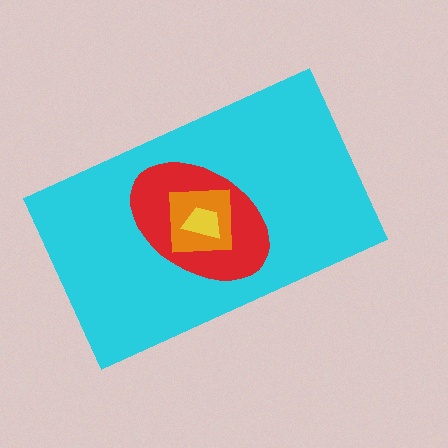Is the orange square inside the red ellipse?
Yes.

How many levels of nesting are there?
4.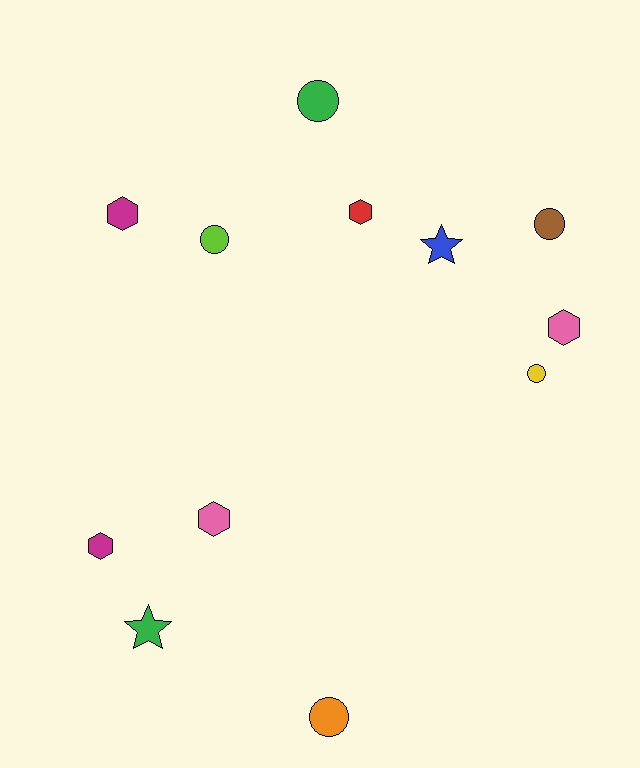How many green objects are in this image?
There are 2 green objects.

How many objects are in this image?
There are 12 objects.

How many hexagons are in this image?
There are 5 hexagons.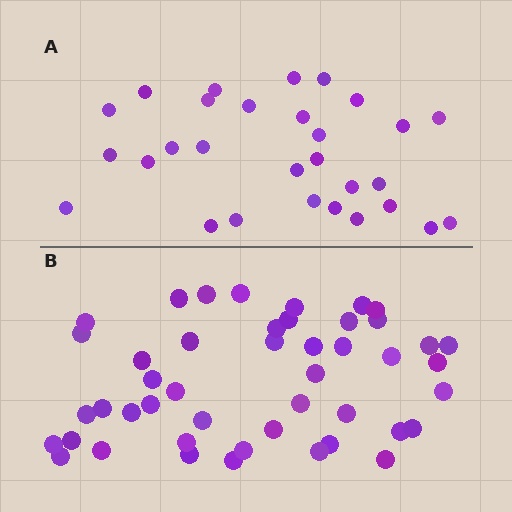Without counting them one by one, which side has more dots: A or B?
Region B (the bottom region) has more dots.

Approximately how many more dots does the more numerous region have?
Region B has approximately 15 more dots than region A.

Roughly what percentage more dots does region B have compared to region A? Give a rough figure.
About 60% more.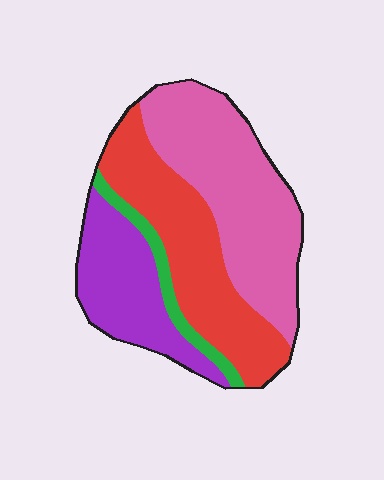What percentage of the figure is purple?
Purple takes up about one fifth (1/5) of the figure.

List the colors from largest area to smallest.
From largest to smallest: pink, red, purple, green.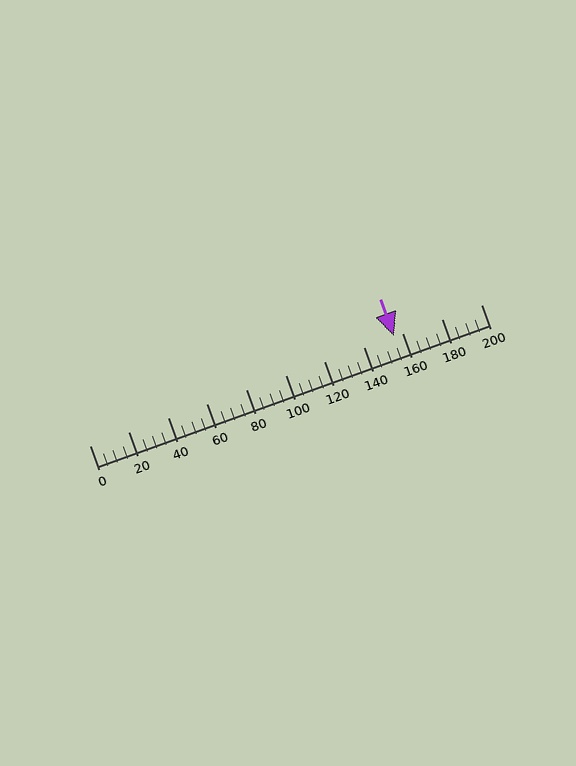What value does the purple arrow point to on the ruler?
The purple arrow points to approximately 155.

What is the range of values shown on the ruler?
The ruler shows values from 0 to 200.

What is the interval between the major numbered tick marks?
The major tick marks are spaced 20 units apart.